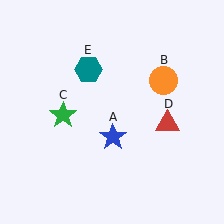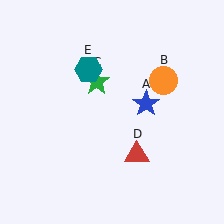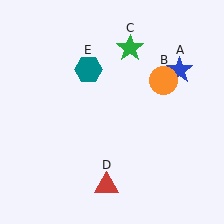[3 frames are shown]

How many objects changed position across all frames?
3 objects changed position: blue star (object A), green star (object C), red triangle (object D).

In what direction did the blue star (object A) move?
The blue star (object A) moved up and to the right.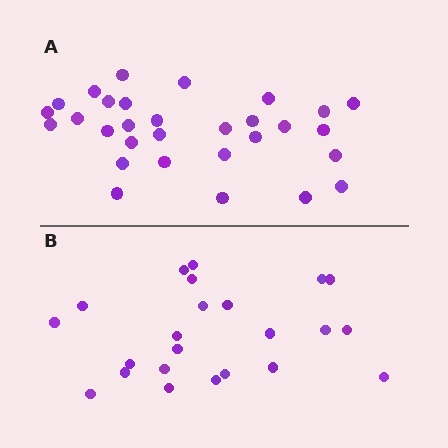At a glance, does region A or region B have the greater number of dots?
Region A (the top region) has more dots.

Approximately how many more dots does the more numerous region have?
Region A has roughly 8 or so more dots than region B.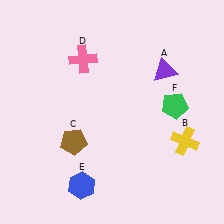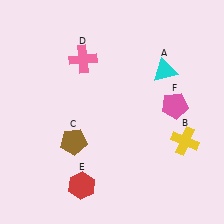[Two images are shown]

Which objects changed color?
A changed from purple to cyan. E changed from blue to red. F changed from green to pink.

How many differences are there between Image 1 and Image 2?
There are 3 differences between the two images.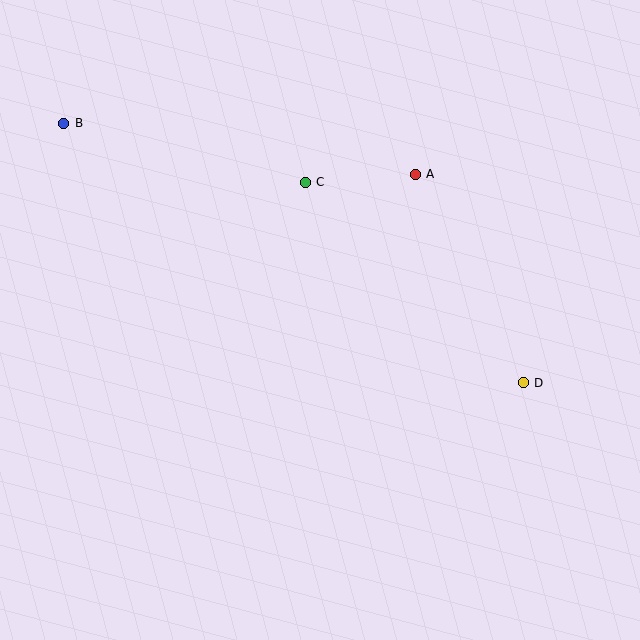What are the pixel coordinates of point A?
Point A is at (415, 174).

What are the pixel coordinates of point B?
Point B is at (64, 123).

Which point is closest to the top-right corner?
Point A is closest to the top-right corner.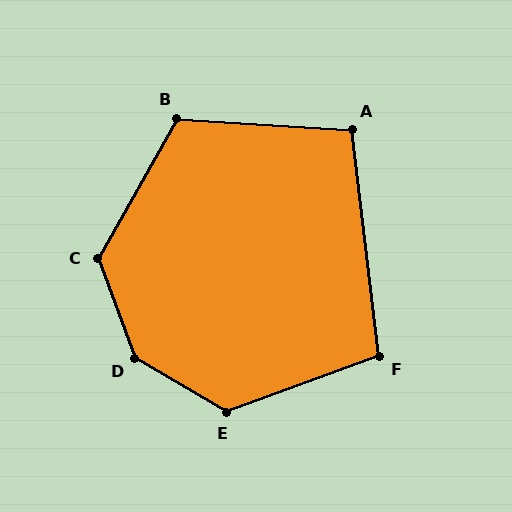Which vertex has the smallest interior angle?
A, at approximately 100 degrees.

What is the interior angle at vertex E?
Approximately 130 degrees (obtuse).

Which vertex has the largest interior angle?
D, at approximately 141 degrees.